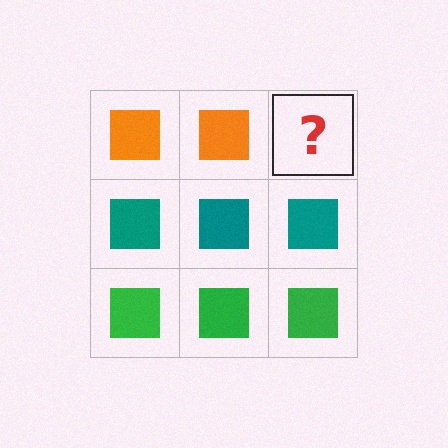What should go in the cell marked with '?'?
The missing cell should contain an orange square.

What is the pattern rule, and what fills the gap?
The rule is that each row has a consistent color. The gap should be filled with an orange square.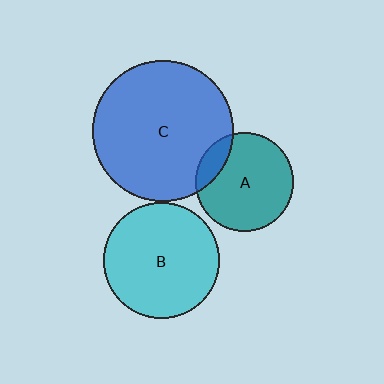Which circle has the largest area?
Circle C (blue).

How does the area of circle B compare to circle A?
Approximately 1.4 times.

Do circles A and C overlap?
Yes.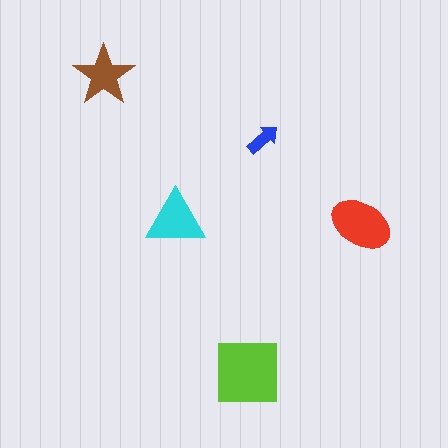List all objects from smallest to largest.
The blue arrow, the brown star, the cyan triangle, the red ellipse, the lime square.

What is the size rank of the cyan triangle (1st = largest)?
3rd.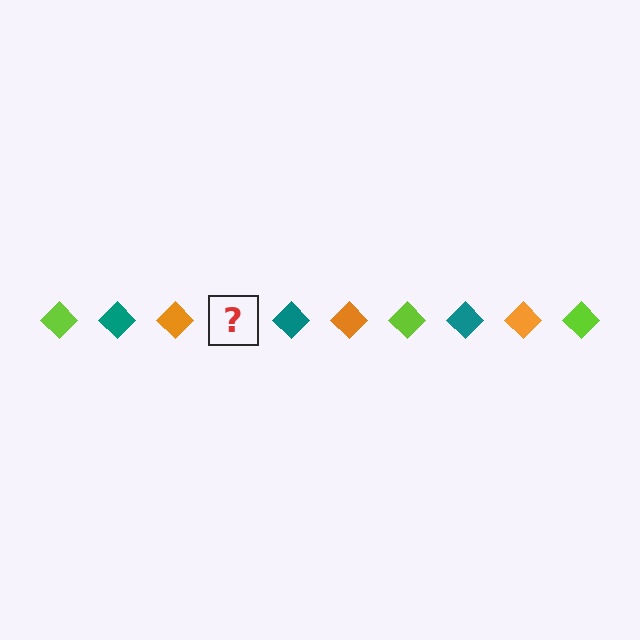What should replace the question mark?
The question mark should be replaced with a lime diamond.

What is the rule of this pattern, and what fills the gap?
The rule is that the pattern cycles through lime, teal, orange diamonds. The gap should be filled with a lime diamond.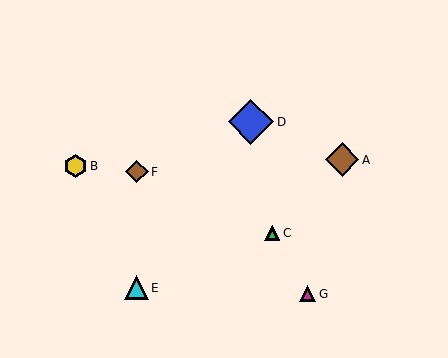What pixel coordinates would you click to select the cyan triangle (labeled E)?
Click at (136, 288) to select the cyan triangle E.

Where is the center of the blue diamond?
The center of the blue diamond is at (251, 122).